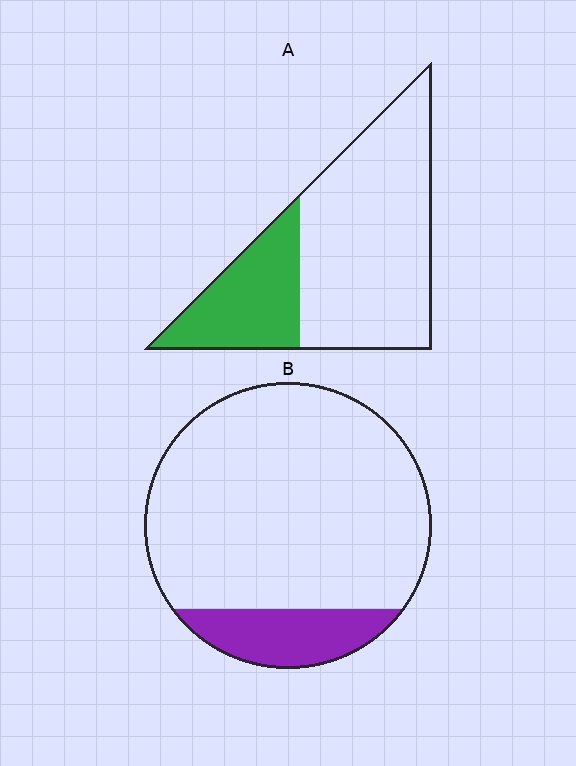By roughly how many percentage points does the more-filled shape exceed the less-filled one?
By roughly 15 percentage points (A over B).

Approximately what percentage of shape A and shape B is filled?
A is approximately 30% and B is approximately 15%.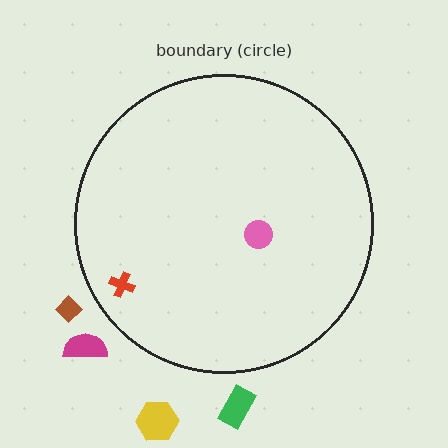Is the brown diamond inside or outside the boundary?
Outside.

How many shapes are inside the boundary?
2 inside, 4 outside.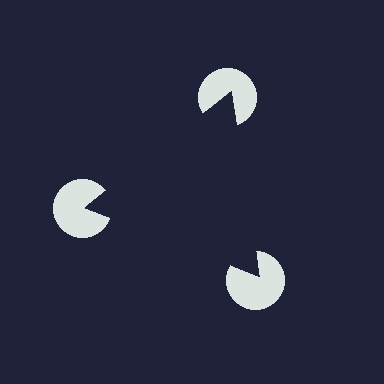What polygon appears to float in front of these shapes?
An illusory triangle — its edges are inferred from the aligned wedge cuts in the pac-man discs, not physically drawn.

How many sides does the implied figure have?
3 sides.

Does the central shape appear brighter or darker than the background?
It typically appears slightly darker than the background, even though no actual brightness change is drawn.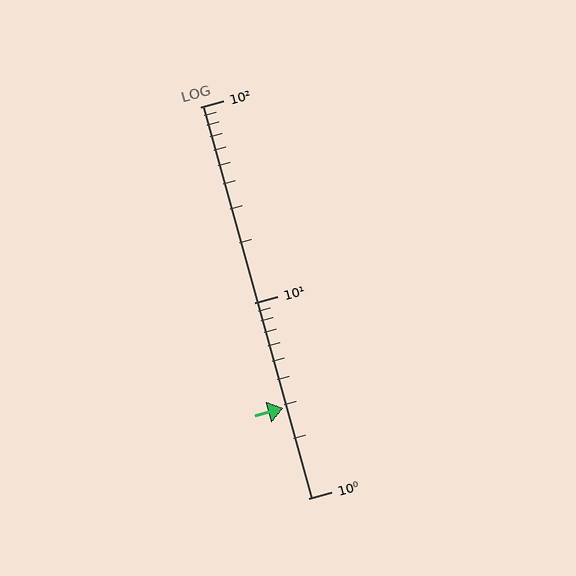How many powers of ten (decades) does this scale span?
The scale spans 2 decades, from 1 to 100.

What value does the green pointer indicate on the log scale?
The pointer indicates approximately 2.9.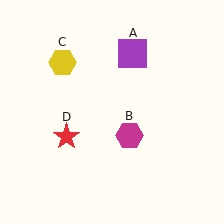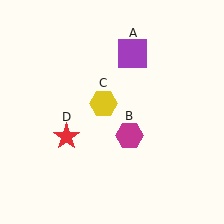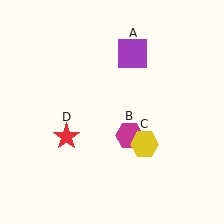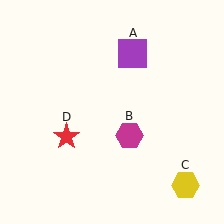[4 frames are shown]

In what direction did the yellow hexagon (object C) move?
The yellow hexagon (object C) moved down and to the right.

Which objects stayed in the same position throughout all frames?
Purple square (object A) and magenta hexagon (object B) and red star (object D) remained stationary.